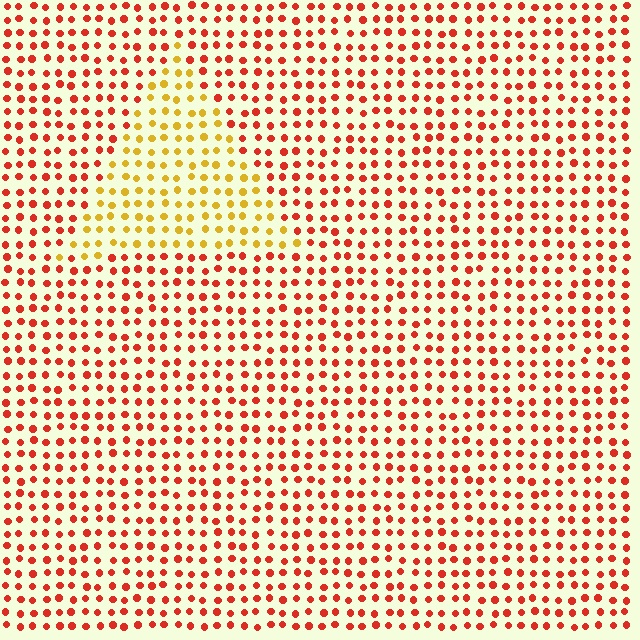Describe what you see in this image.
The image is filled with small red elements in a uniform arrangement. A triangle-shaped region is visible where the elements are tinted to a slightly different hue, forming a subtle color boundary.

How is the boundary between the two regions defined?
The boundary is defined purely by a slight shift in hue (about 43 degrees). Spacing, size, and orientation are identical on both sides.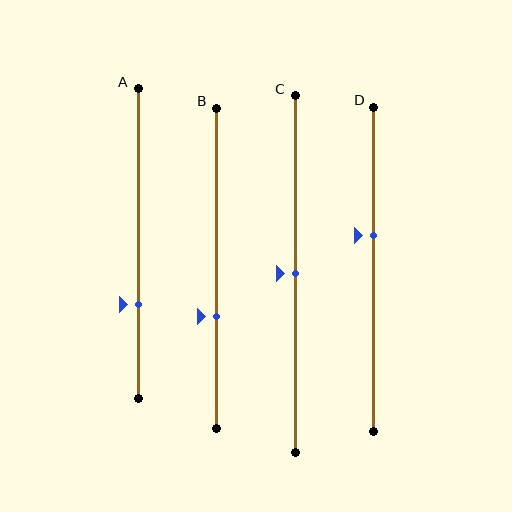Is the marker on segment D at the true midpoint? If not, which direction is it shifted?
No, the marker on segment D is shifted upward by about 10% of the segment length.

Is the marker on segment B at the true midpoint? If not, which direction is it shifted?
No, the marker on segment B is shifted downward by about 15% of the segment length.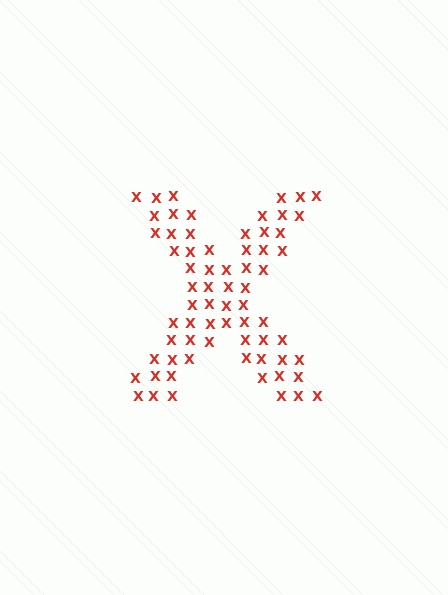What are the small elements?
The small elements are letter X's.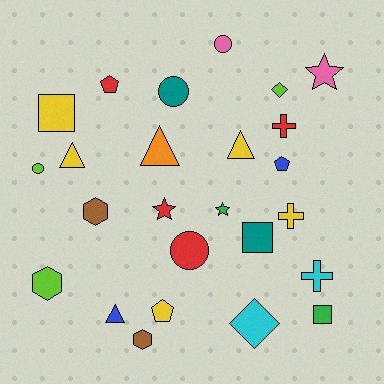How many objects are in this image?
There are 25 objects.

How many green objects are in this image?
There are 2 green objects.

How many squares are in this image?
There are 3 squares.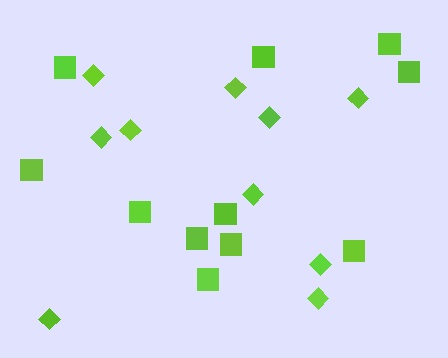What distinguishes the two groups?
There are 2 groups: one group of diamonds (10) and one group of squares (11).